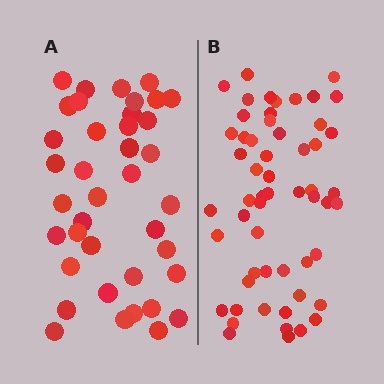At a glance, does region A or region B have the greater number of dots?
Region B (the right region) has more dots.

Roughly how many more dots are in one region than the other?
Region B has approximately 15 more dots than region A.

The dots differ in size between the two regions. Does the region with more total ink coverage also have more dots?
No. Region A has more total ink coverage because its dots are larger, but region B actually contains more individual dots. Total area can be misleading — the number of items is what matters here.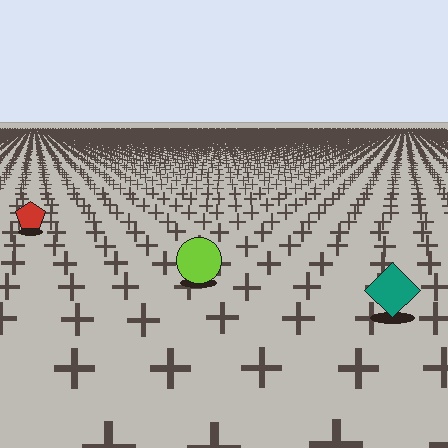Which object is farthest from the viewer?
The red pentagon is farthest from the viewer. It appears smaller and the ground texture around it is denser.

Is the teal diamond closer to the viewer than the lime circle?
Yes. The teal diamond is closer — you can tell from the texture gradient: the ground texture is coarser near it.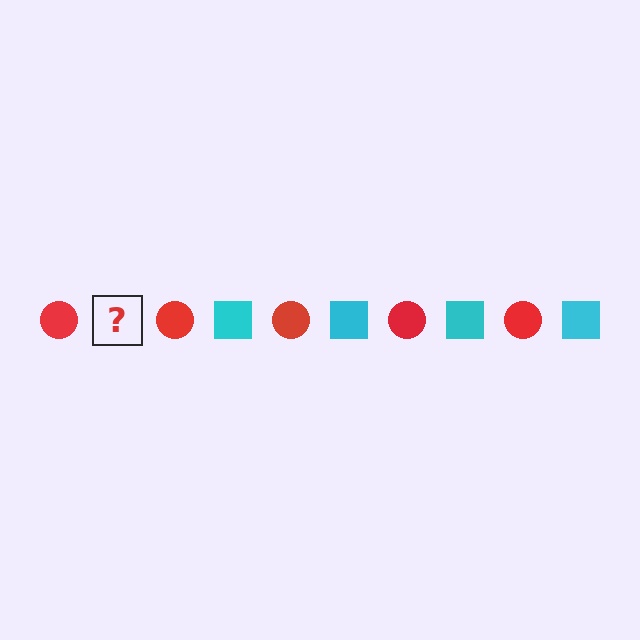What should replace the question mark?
The question mark should be replaced with a cyan square.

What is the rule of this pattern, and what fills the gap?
The rule is that the pattern alternates between red circle and cyan square. The gap should be filled with a cyan square.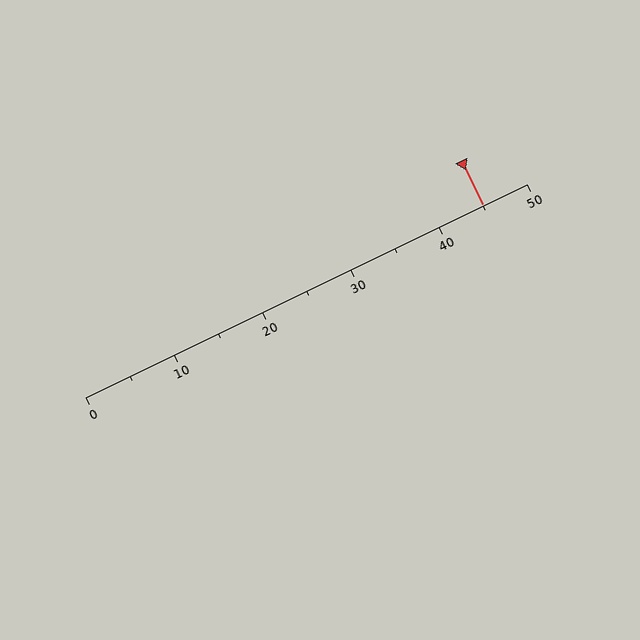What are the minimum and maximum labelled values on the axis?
The axis runs from 0 to 50.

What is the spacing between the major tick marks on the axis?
The major ticks are spaced 10 apart.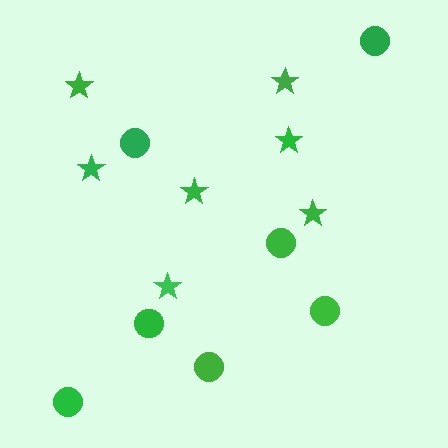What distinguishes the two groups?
There are 2 groups: one group of stars (7) and one group of circles (7).